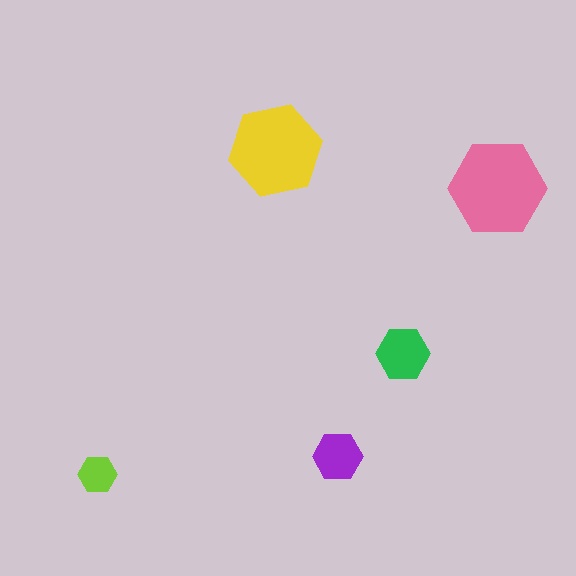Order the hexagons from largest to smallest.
the pink one, the yellow one, the green one, the purple one, the lime one.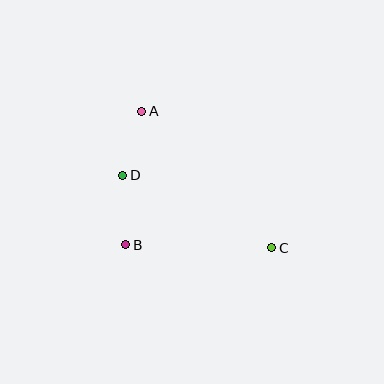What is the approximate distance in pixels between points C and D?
The distance between C and D is approximately 165 pixels.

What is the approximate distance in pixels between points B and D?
The distance between B and D is approximately 69 pixels.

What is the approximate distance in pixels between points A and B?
The distance between A and B is approximately 134 pixels.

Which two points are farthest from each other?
Points A and C are farthest from each other.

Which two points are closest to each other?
Points A and D are closest to each other.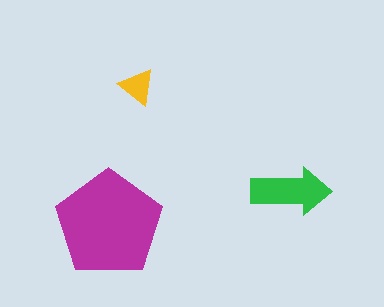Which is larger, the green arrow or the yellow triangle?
The green arrow.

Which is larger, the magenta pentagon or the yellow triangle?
The magenta pentagon.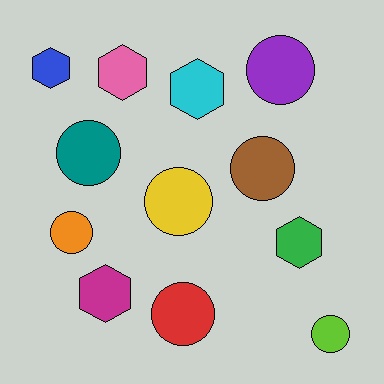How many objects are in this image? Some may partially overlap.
There are 12 objects.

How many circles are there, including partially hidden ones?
There are 7 circles.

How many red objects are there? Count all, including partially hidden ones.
There is 1 red object.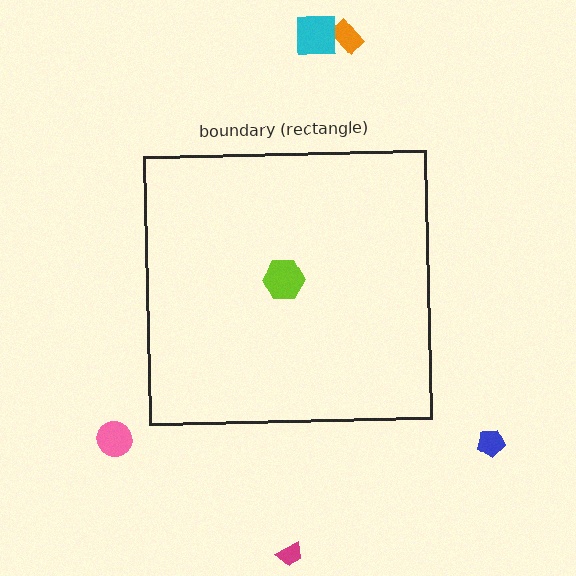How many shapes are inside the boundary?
1 inside, 5 outside.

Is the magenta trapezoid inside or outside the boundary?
Outside.